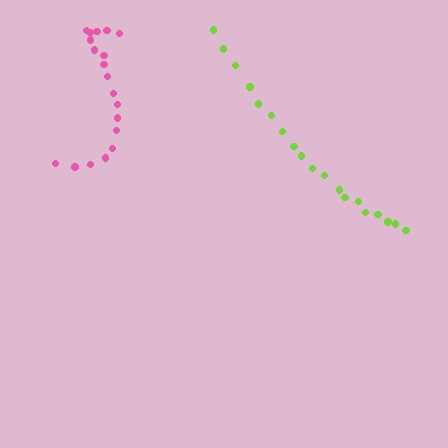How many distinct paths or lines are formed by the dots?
There are 2 distinct paths.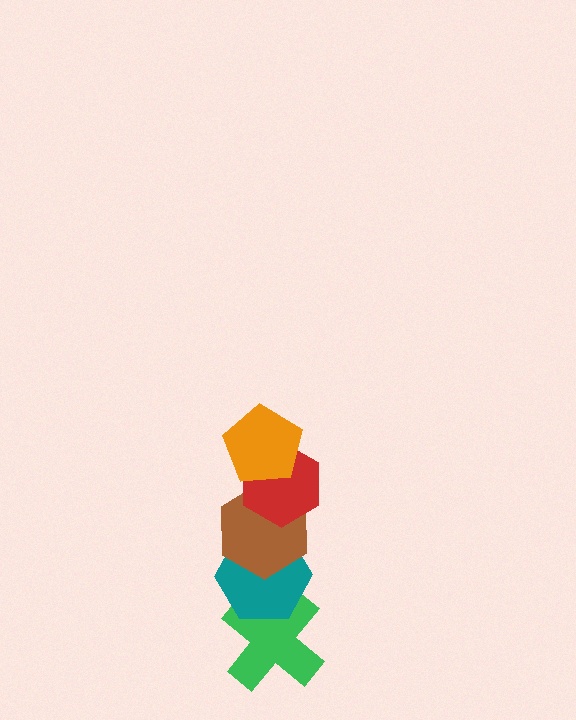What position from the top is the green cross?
The green cross is 5th from the top.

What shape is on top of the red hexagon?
The orange pentagon is on top of the red hexagon.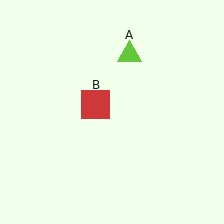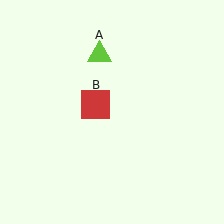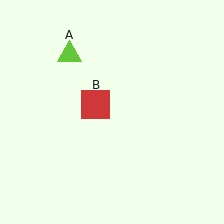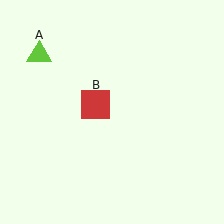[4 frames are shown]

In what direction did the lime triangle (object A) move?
The lime triangle (object A) moved left.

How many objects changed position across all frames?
1 object changed position: lime triangle (object A).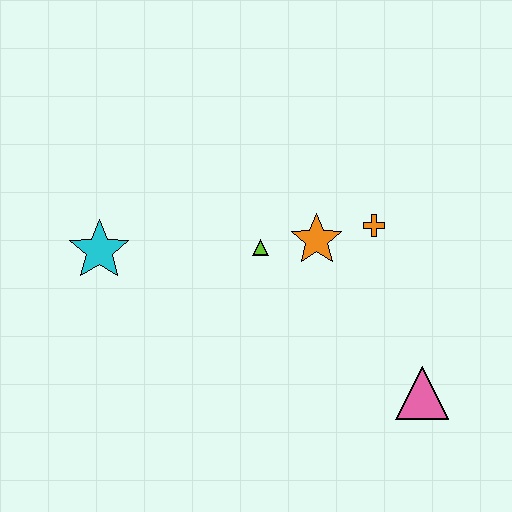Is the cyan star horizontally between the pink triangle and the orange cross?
No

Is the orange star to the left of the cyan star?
No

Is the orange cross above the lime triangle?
Yes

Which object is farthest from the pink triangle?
The cyan star is farthest from the pink triangle.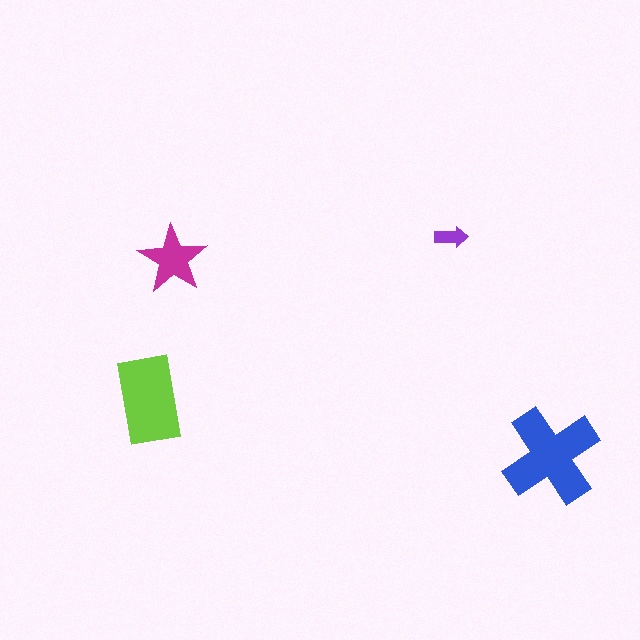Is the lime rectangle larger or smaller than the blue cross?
Smaller.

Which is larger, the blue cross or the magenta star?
The blue cross.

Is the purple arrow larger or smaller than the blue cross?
Smaller.